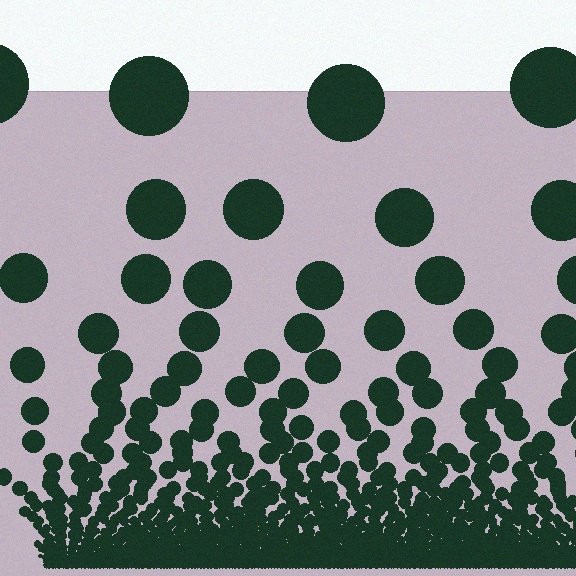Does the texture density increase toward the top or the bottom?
Density increases toward the bottom.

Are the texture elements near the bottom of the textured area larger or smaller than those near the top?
Smaller. The gradient is inverted — elements near the bottom are smaller and denser.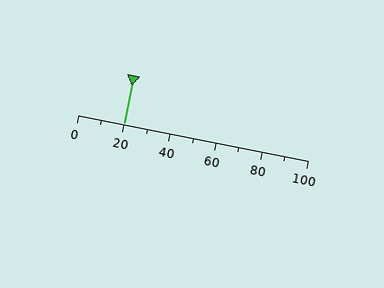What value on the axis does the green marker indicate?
The marker indicates approximately 20.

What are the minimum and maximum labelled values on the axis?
The axis runs from 0 to 100.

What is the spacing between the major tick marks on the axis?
The major ticks are spaced 20 apart.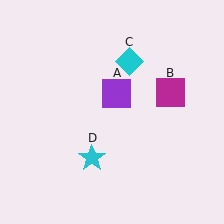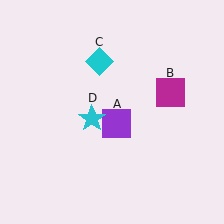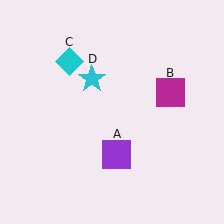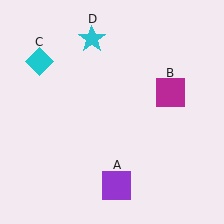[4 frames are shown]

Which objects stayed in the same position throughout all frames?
Magenta square (object B) remained stationary.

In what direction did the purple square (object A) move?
The purple square (object A) moved down.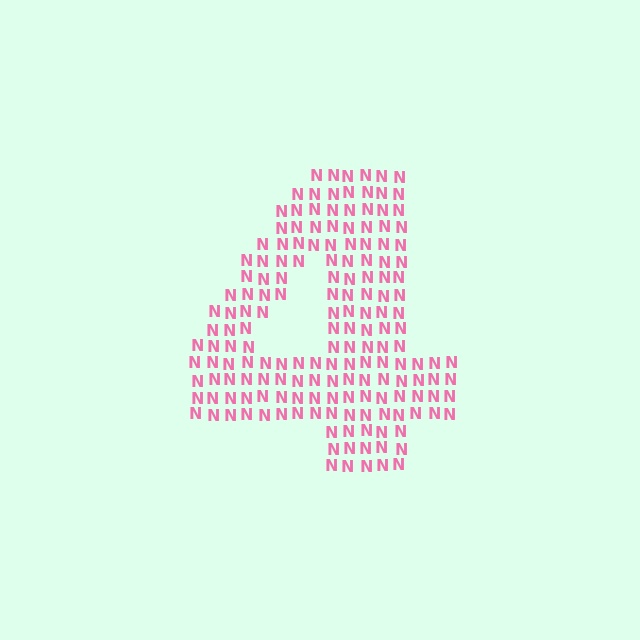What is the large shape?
The large shape is the digit 4.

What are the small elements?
The small elements are letter N's.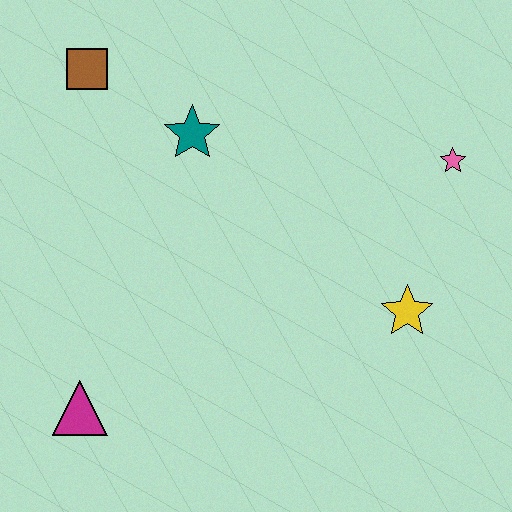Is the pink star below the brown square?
Yes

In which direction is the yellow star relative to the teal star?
The yellow star is to the right of the teal star.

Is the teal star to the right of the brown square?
Yes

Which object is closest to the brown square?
The teal star is closest to the brown square.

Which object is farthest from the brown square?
The yellow star is farthest from the brown square.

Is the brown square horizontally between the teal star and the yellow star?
No